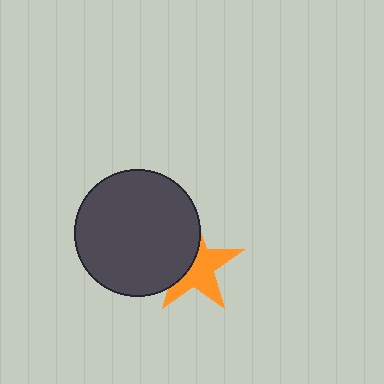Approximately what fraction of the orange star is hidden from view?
Roughly 42% of the orange star is hidden behind the dark gray circle.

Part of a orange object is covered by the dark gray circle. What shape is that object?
It is a star.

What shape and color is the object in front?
The object in front is a dark gray circle.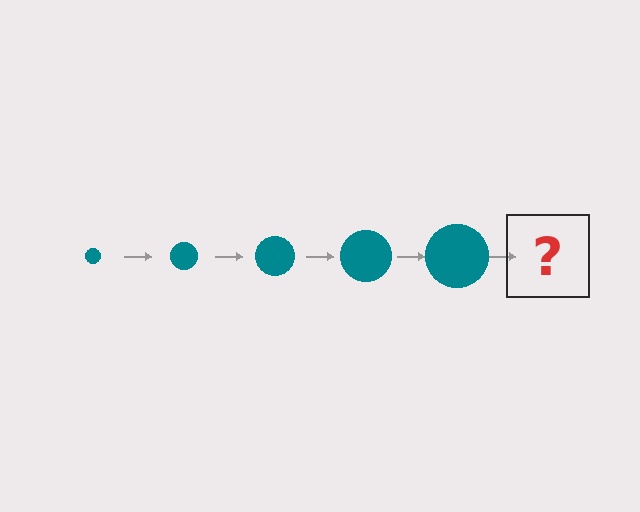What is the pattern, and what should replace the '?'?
The pattern is that the circle gets progressively larger each step. The '?' should be a teal circle, larger than the previous one.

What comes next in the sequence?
The next element should be a teal circle, larger than the previous one.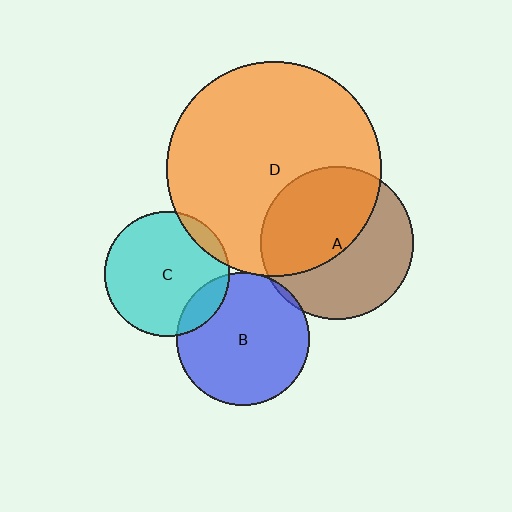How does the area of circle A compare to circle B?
Approximately 1.3 times.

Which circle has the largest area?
Circle D (orange).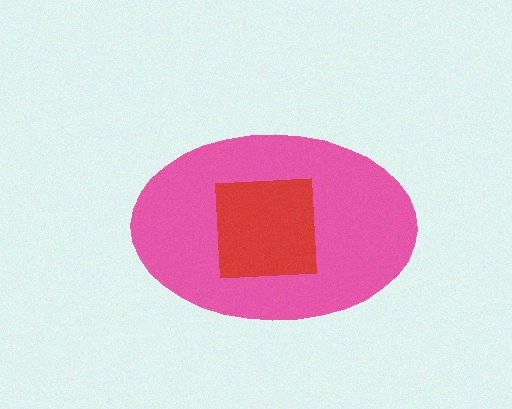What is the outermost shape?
The pink ellipse.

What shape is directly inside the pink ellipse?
The red square.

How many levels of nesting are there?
2.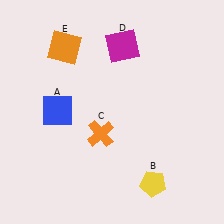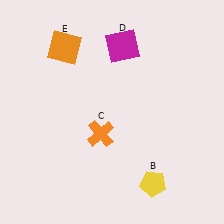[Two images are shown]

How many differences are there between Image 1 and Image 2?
There is 1 difference between the two images.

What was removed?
The blue square (A) was removed in Image 2.